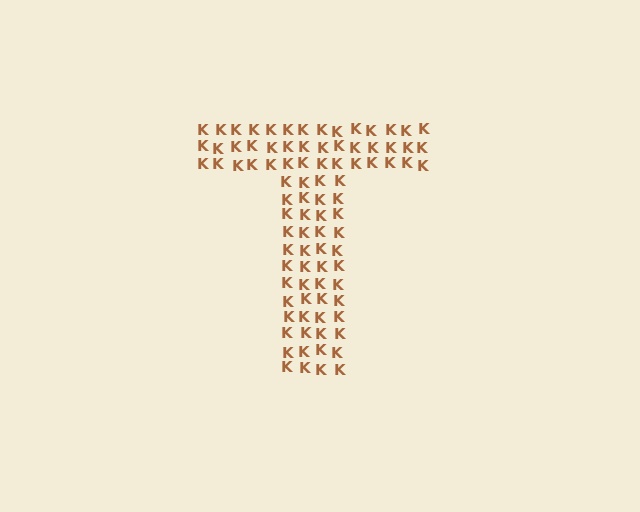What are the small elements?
The small elements are letter K's.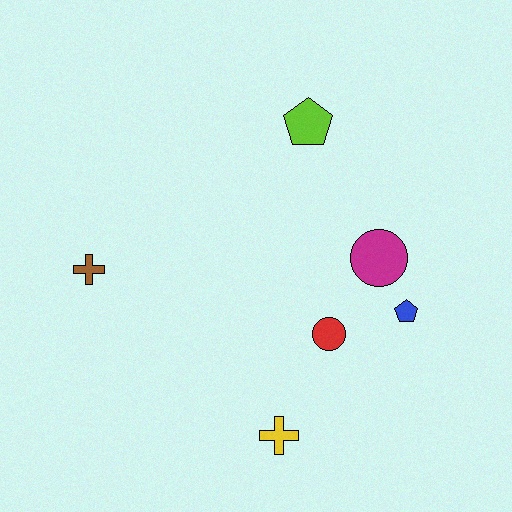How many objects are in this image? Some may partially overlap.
There are 6 objects.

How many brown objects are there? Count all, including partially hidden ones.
There is 1 brown object.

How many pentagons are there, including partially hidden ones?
There are 2 pentagons.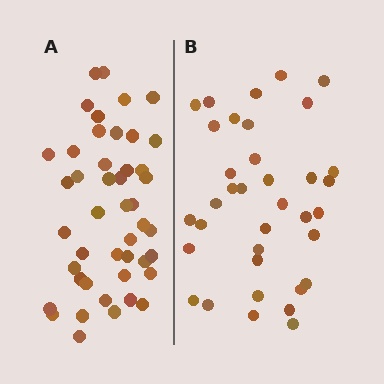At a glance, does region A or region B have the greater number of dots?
Region A (the left region) has more dots.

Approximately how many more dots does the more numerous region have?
Region A has roughly 8 or so more dots than region B.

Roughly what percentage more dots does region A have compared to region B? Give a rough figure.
About 25% more.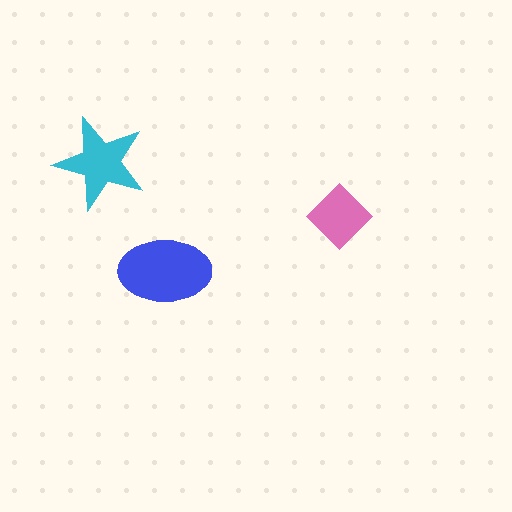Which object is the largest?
The blue ellipse.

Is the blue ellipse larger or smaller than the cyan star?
Larger.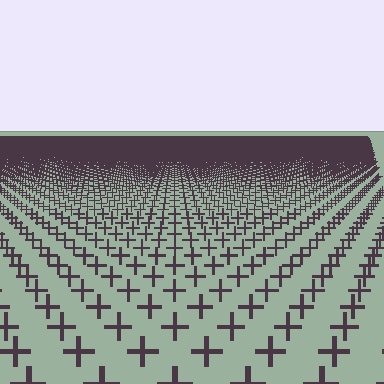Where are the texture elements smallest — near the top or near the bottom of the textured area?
Near the top.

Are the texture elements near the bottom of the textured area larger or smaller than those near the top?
Larger. Near the bottom, elements are closer to the viewer and appear at a bigger on-screen size.